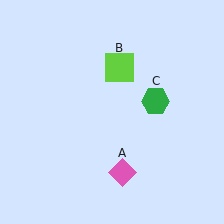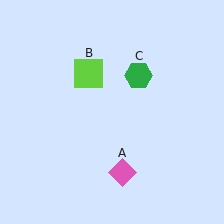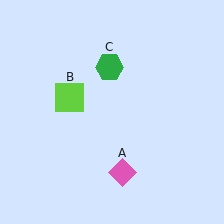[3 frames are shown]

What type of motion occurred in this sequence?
The lime square (object B), green hexagon (object C) rotated counterclockwise around the center of the scene.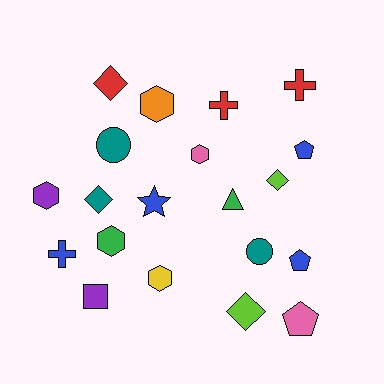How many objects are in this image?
There are 20 objects.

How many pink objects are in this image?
There are 2 pink objects.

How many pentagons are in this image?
There are 3 pentagons.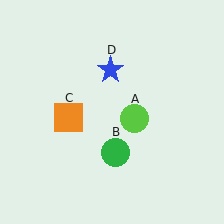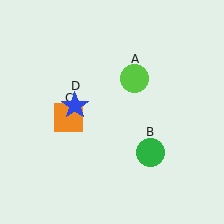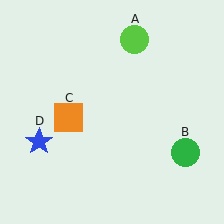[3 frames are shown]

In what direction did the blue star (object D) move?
The blue star (object D) moved down and to the left.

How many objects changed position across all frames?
3 objects changed position: lime circle (object A), green circle (object B), blue star (object D).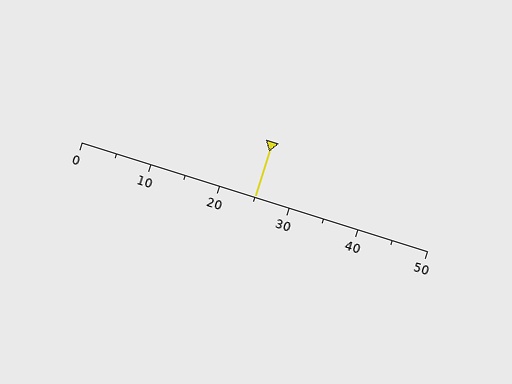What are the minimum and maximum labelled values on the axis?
The axis runs from 0 to 50.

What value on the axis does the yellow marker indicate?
The marker indicates approximately 25.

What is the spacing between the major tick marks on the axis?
The major ticks are spaced 10 apart.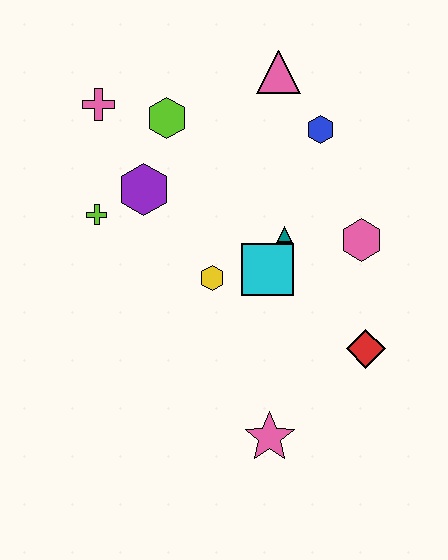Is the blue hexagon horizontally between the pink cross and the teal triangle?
No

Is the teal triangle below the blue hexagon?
Yes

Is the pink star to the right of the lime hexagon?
Yes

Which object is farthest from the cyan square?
The pink cross is farthest from the cyan square.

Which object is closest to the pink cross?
The lime hexagon is closest to the pink cross.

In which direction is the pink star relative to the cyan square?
The pink star is below the cyan square.